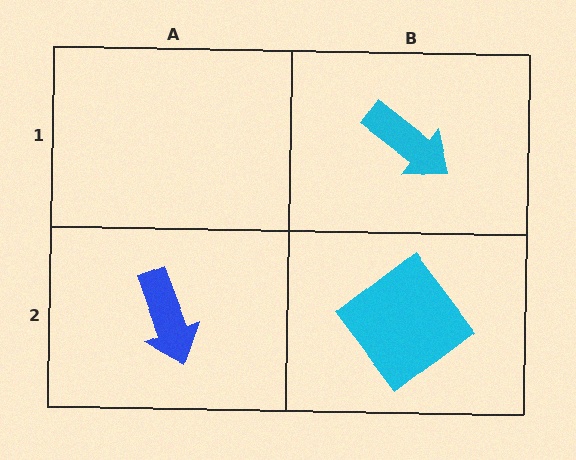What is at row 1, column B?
A cyan arrow.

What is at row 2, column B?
A cyan diamond.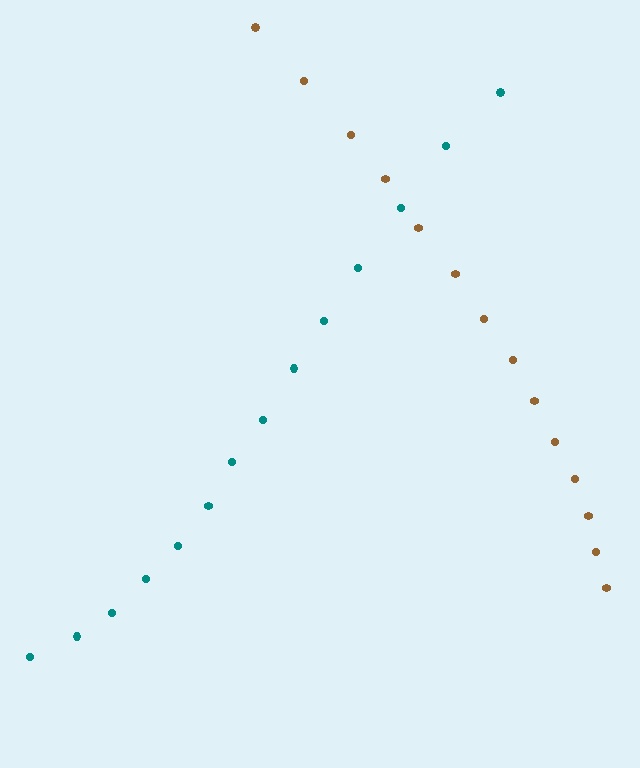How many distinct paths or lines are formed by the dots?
There are 2 distinct paths.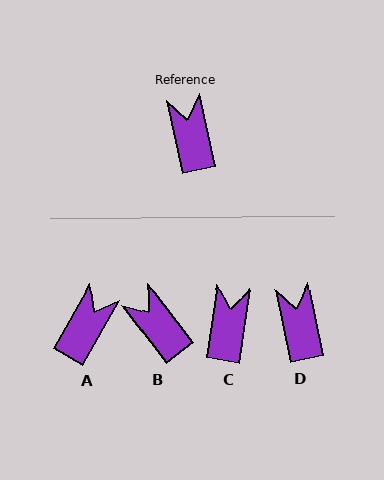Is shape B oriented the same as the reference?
No, it is off by about 26 degrees.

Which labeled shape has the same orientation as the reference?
D.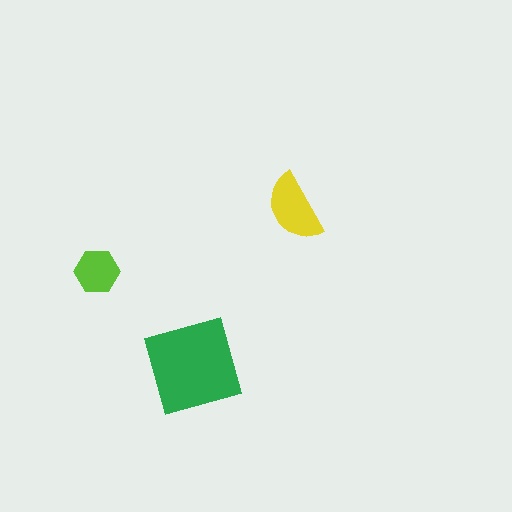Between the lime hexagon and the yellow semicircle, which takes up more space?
The yellow semicircle.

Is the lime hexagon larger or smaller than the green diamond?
Smaller.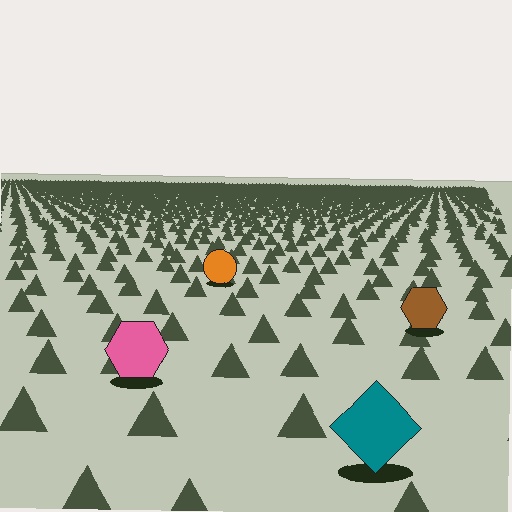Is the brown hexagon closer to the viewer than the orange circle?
Yes. The brown hexagon is closer — you can tell from the texture gradient: the ground texture is coarser near it.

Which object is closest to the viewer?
The teal diamond is closest. The texture marks near it are larger and more spread out.